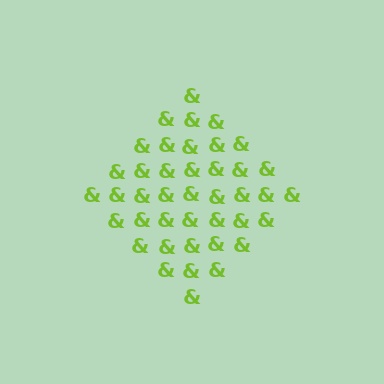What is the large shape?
The large shape is a diamond.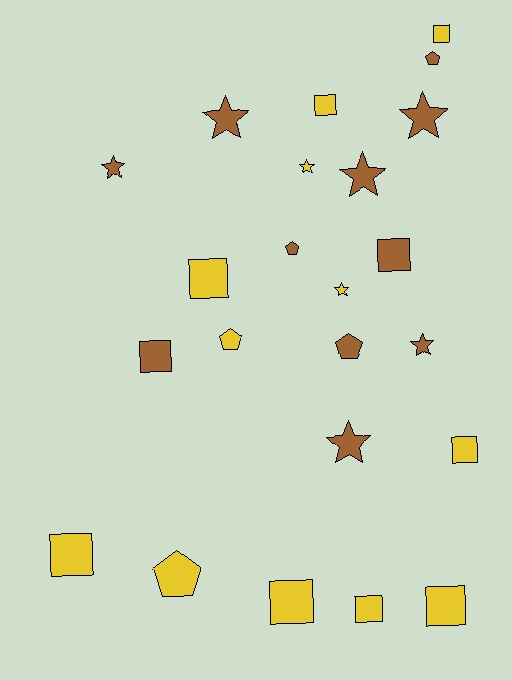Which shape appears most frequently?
Square, with 10 objects.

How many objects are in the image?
There are 23 objects.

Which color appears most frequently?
Yellow, with 12 objects.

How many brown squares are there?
There are 2 brown squares.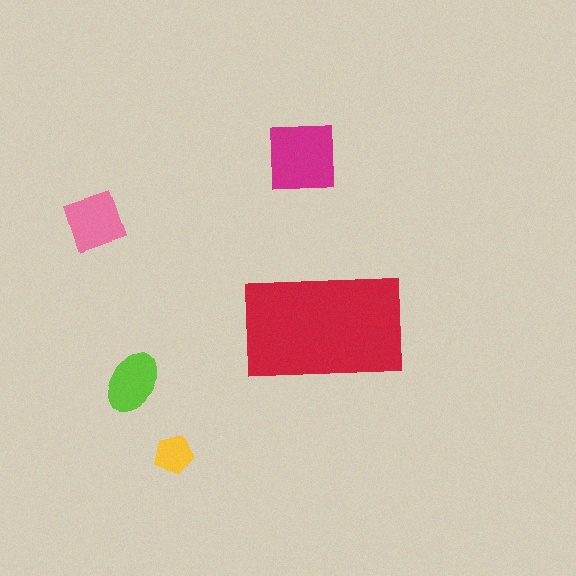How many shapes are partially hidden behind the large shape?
0 shapes are partially hidden.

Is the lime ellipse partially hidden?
No, the lime ellipse is fully visible.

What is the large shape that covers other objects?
A red rectangle.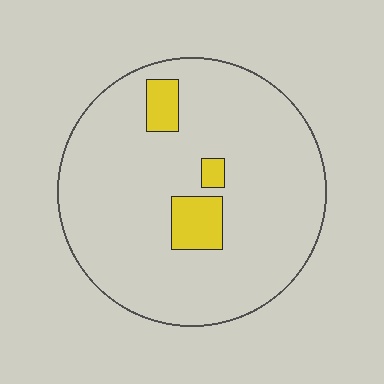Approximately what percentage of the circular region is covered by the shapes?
Approximately 10%.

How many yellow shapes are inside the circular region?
3.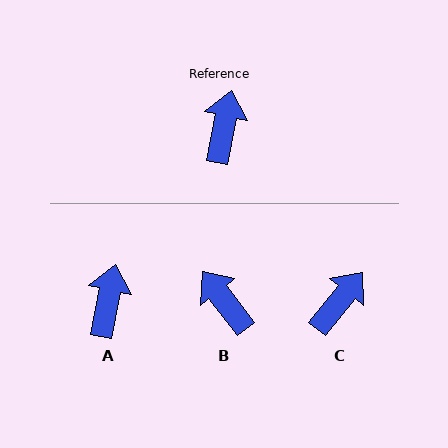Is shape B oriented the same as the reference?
No, it is off by about 49 degrees.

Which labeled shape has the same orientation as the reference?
A.